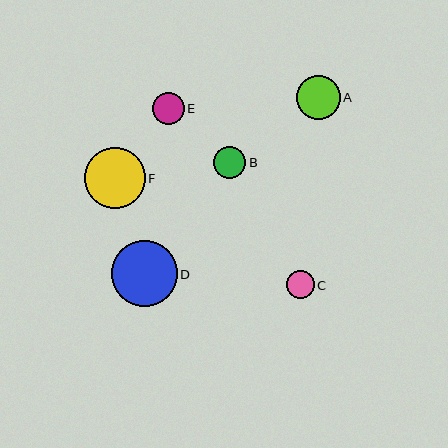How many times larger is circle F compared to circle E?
Circle F is approximately 2.0 times the size of circle E.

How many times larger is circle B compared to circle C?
Circle B is approximately 1.2 times the size of circle C.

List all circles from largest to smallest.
From largest to smallest: D, F, A, B, E, C.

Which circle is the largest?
Circle D is the largest with a size of approximately 66 pixels.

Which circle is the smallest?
Circle C is the smallest with a size of approximately 27 pixels.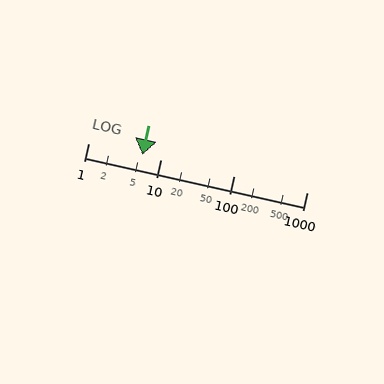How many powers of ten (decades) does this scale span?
The scale spans 3 decades, from 1 to 1000.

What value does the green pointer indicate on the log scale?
The pointer indicates approximately 5.6.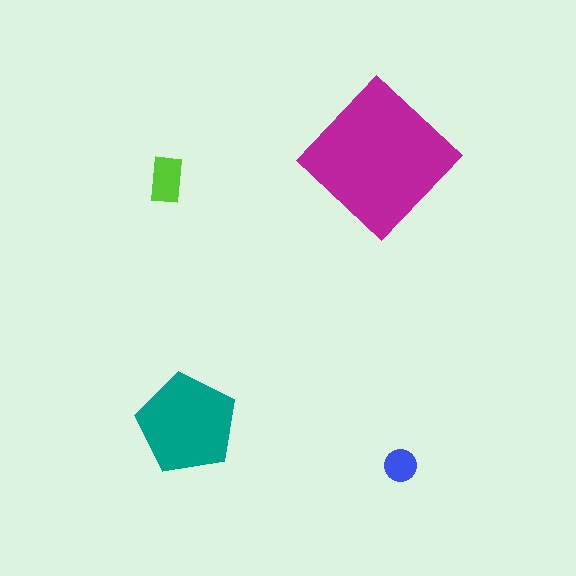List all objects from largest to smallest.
The magenta diamond, the teal pentagon, the lime rectangle, the blue circle.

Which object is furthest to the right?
The blue circle is rightmost.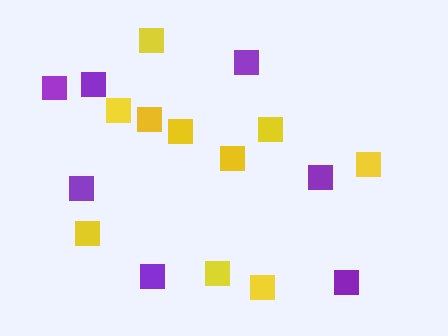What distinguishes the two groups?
There are 2 groups: one group of purple squares (7) and one group of yellow squares (10).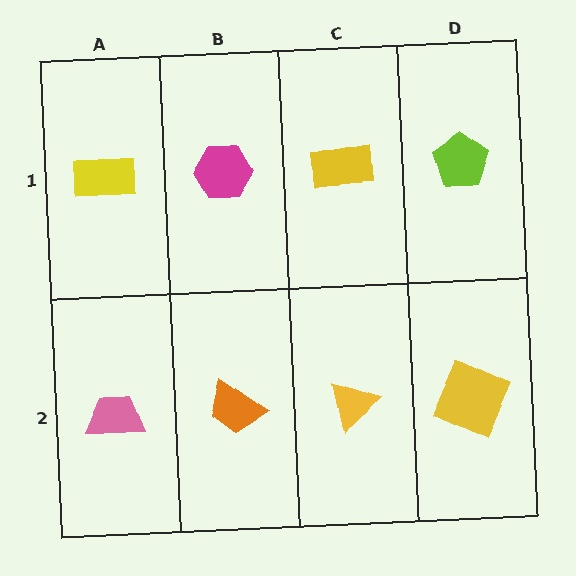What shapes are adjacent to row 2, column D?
A lime pentagon (row 1, column D), a yellow triangle (row 2, column C).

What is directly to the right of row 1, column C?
A lime pentagon.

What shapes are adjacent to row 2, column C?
A yellow rectangle (row 1, column C), an orange trapezoid (row 2, column B), a yellow square (row 2, column D).